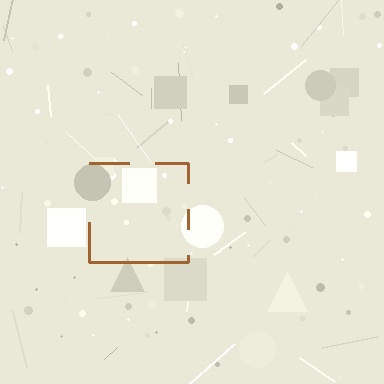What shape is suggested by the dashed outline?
The dashed outline suggests a square.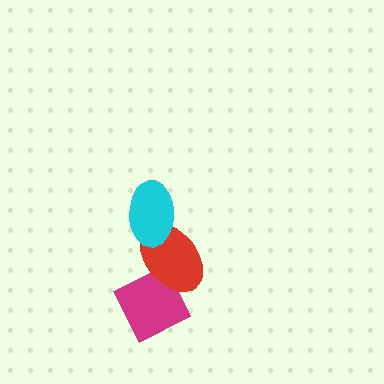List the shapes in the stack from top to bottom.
From top to bottom: the cyan ellipse, the red ellipse, the magenta diamond.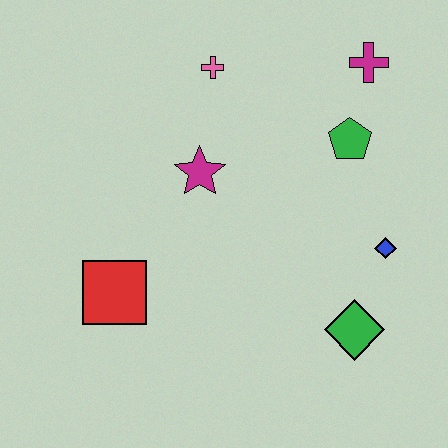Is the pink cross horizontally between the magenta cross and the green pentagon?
No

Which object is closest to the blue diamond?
The green diamond is closest to the blue diamond.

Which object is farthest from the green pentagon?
The red square is farthest from the green pentagon.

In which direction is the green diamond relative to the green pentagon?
The green diamond is below the green pentagon.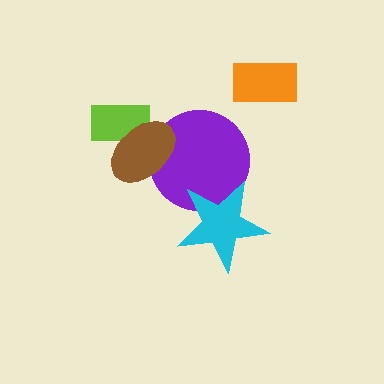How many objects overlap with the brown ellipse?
2 objects overlap with the brown ellipse.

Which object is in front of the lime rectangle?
The brown ellipse is in front of the lime rectangle.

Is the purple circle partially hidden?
Yes, it is partially covered by another shape.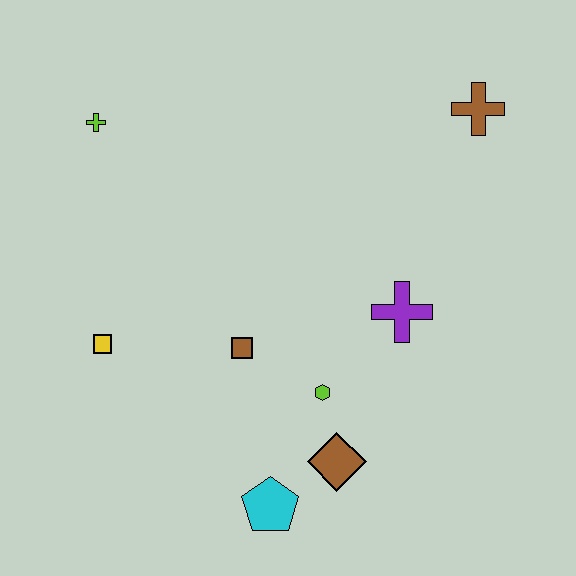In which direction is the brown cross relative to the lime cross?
The brown cross is to the right of the lime cross.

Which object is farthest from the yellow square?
The brown cross is farthest from the yellow square.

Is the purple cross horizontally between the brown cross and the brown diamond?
Yes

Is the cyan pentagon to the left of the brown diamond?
Yes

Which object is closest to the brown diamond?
The lime hexagon is closest to the brown diamond.